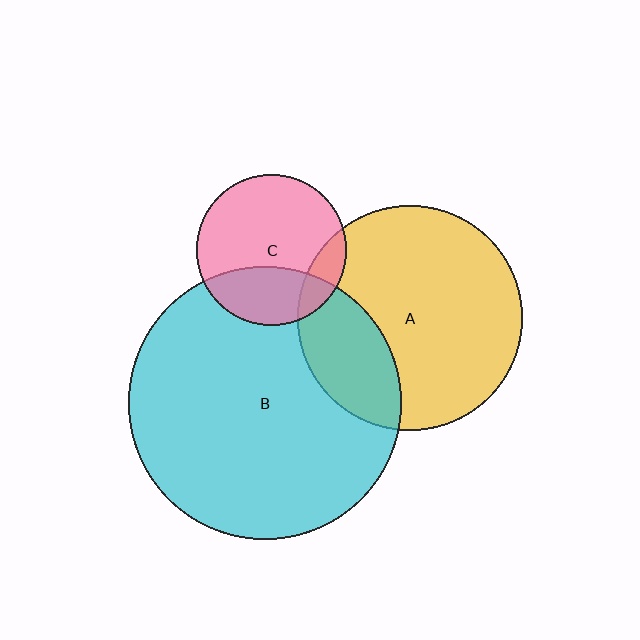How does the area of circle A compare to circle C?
Approximately 2.2 times.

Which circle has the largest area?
Circle B (cyan).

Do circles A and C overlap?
Yes.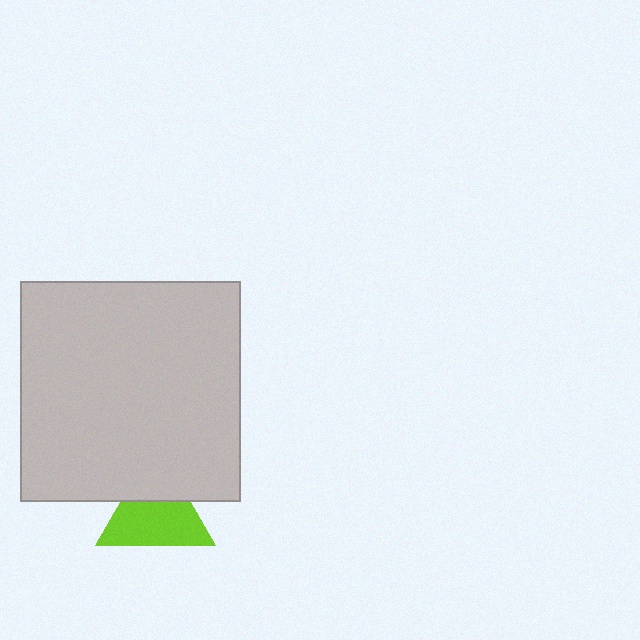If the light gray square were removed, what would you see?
You would see the complete lime triangle.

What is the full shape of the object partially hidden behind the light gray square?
The partially hidden object is a lime triangle.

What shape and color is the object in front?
The object in front is a light gray square.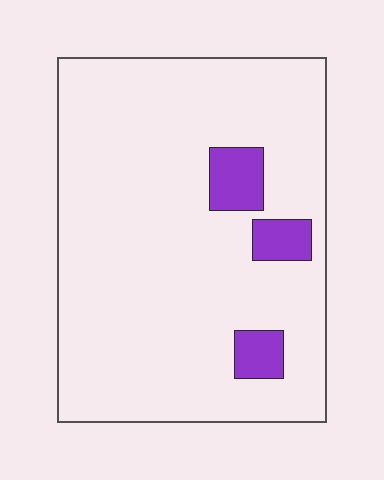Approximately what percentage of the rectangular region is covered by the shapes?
Approximately 10%.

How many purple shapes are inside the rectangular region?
3.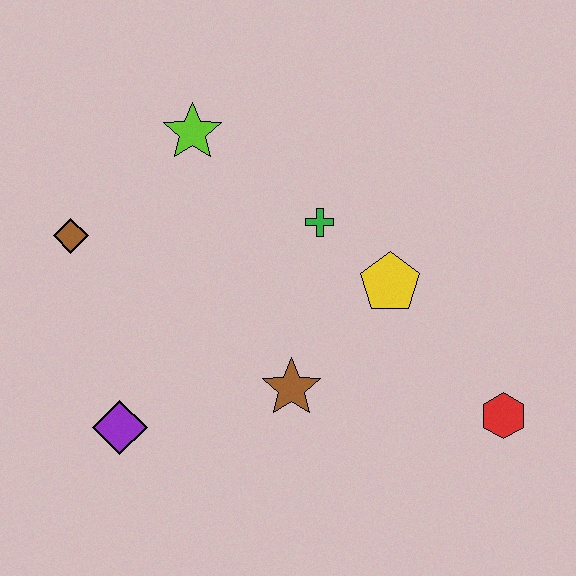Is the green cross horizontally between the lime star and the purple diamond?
No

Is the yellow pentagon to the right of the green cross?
Yes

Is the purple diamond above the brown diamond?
No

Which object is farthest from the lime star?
The red hexagon is farthest from the lime star.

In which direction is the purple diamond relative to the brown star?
The purple diamond is to the left of the brown star.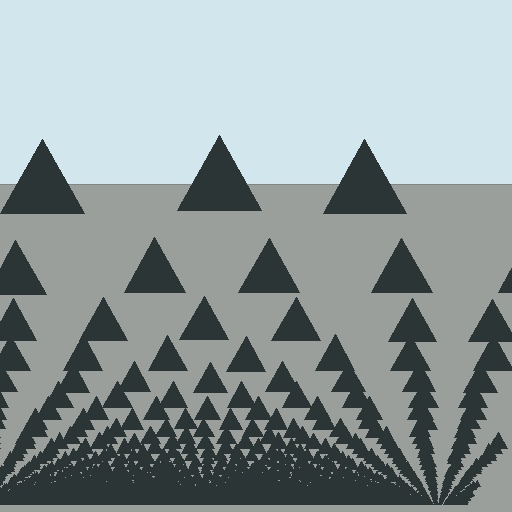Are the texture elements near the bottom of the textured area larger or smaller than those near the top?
Smaller. The gradient is inverted — elements near the bottom are smaller and denser.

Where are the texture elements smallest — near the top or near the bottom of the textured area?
Near the bottom.